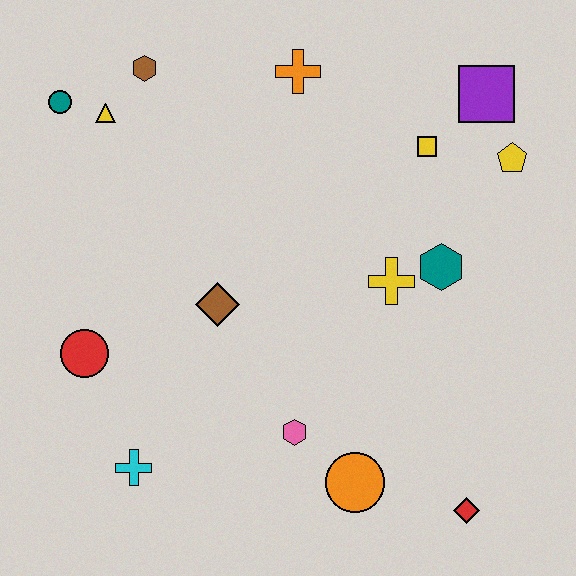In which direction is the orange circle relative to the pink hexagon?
The orange circle is to the right of the pink hexagon.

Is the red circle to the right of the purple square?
No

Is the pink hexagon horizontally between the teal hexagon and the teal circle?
Yes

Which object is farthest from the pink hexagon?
The teal circle is farthest from the pink hexagon.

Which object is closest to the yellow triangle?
The teal circle is closest to the yellow triangle.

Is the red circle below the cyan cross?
No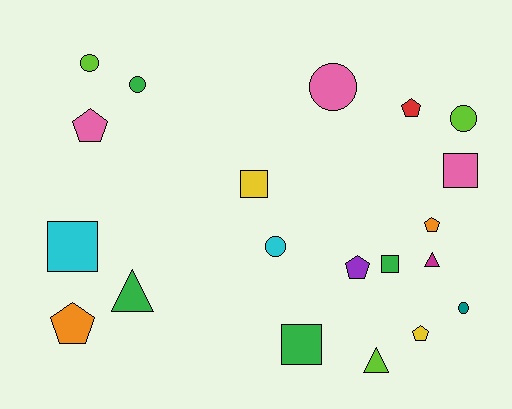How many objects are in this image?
There are 20 objects.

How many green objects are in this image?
There are 4 green objects.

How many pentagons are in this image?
There are 6 pentagons.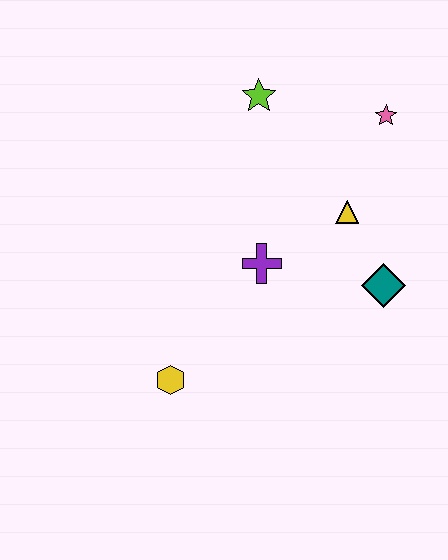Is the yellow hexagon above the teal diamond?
No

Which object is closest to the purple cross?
The yellow triangle is closest to the purple cross.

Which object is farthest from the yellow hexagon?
The pink star is farthest from the yellow hexagon.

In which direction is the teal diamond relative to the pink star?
The teal diamond is below the pink star.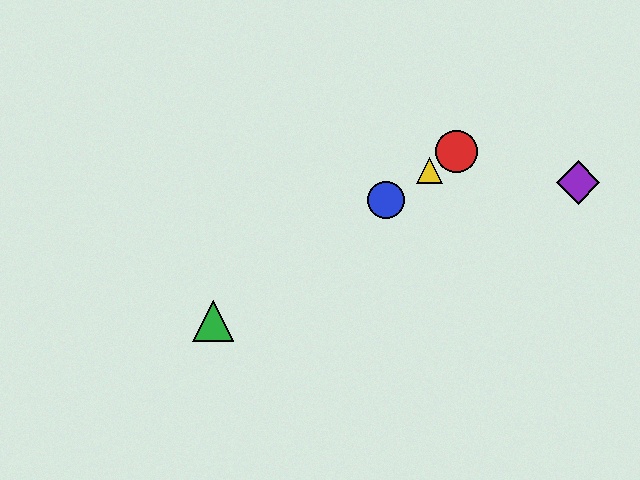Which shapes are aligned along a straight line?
The red circle, the blue circle, the green triangle, the yellow triangle are aligned along a straight line.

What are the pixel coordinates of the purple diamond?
The purple diamond is at (578, 182).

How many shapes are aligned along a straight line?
4 shapes (the red circle, the blue circle, the green triangle, the yellow triangle) are aligned along a straight line.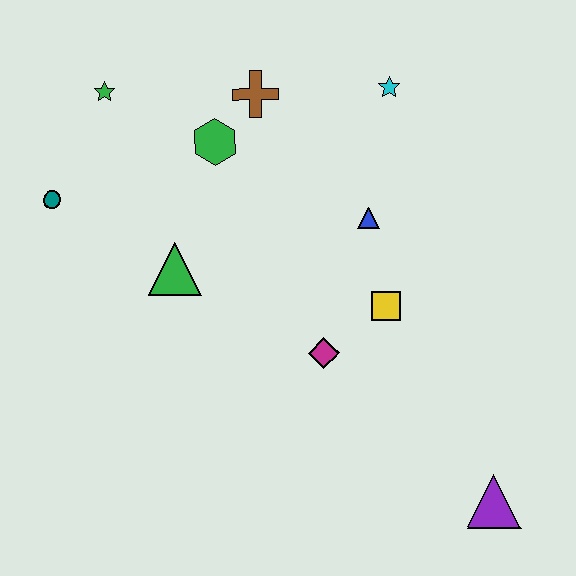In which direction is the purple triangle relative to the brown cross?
The purple triangle is below the brown cross.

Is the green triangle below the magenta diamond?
No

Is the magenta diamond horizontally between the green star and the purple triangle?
Yes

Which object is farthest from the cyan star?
The purple triangle is farthest from the cyan star.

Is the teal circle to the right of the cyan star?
No